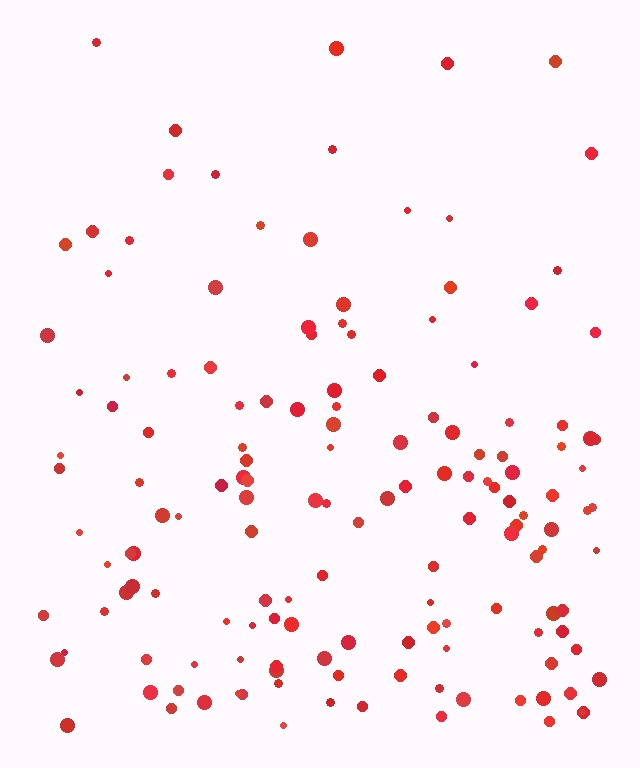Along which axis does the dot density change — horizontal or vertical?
Vertical.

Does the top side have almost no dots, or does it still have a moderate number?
Still a moderate number, just noticeably fewer than the bottom.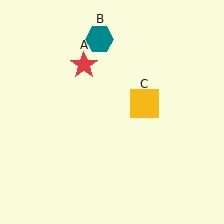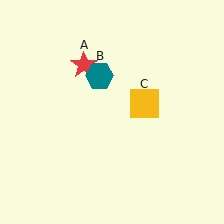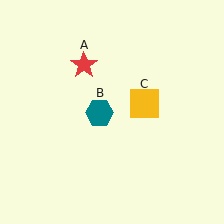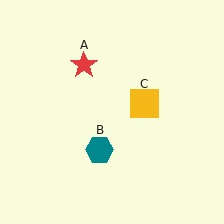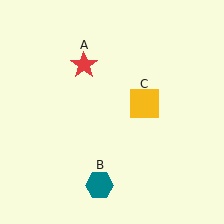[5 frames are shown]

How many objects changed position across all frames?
1 object changed position: teal hexagon (object B).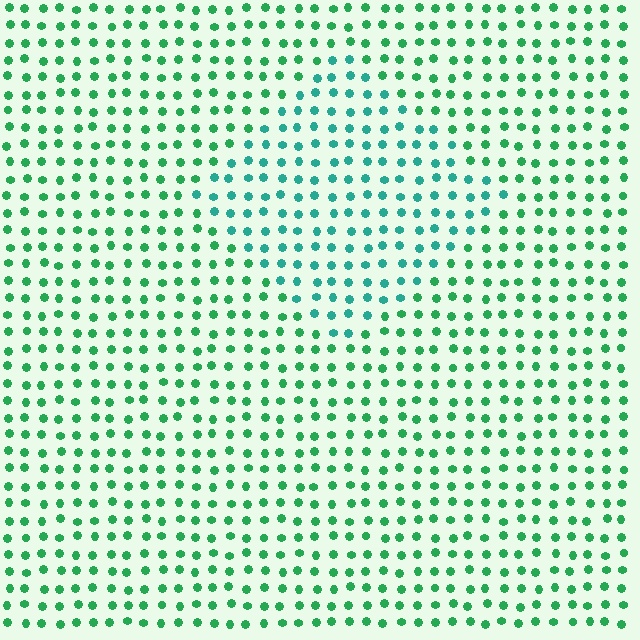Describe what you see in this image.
The image is filled with small green elements in a uniform arrangement. A diamond-shaped region is visible where the elements are tinted to a slightly different hue, forming a subtle color boundary.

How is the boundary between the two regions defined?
The boundary is defined purely by a slight shift in hue (about 30 degrees). Spacing, size, and orientation are identical on both sides.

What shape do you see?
I see a diamond.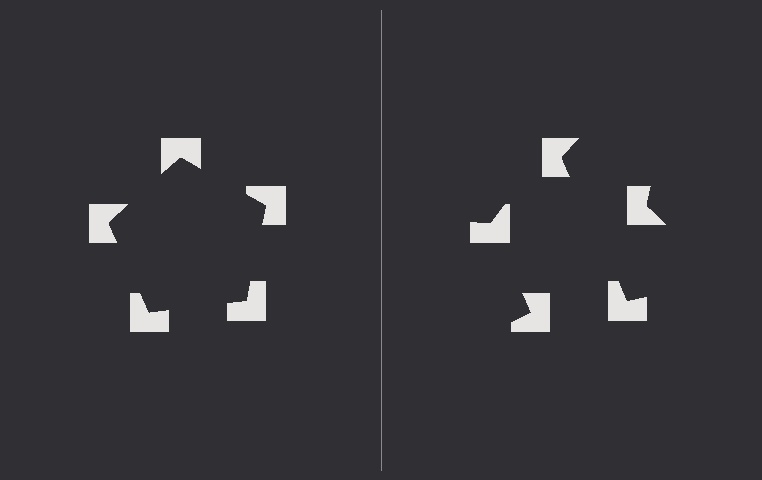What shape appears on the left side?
An illusory pentagon.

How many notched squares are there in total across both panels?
10 — 5 on each side.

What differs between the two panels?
The notched squares are positioned identically on both sides; only the wedge orientations differ. On the left they align to a pentagon; on the right they are misaligned.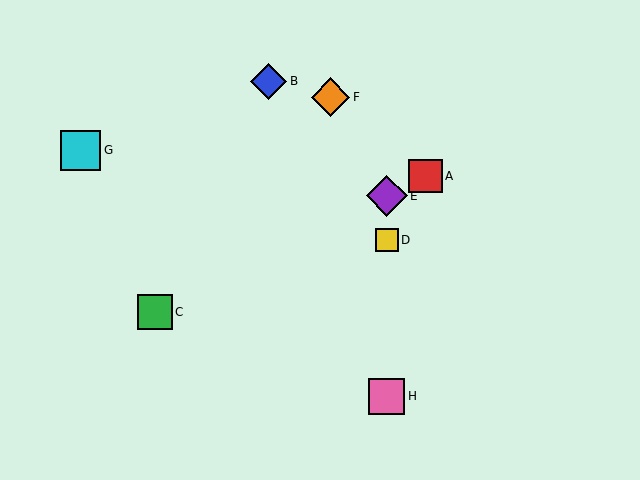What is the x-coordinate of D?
Object D is at x≈387.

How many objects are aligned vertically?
3 objects (D, E, H) are aligned vertically.